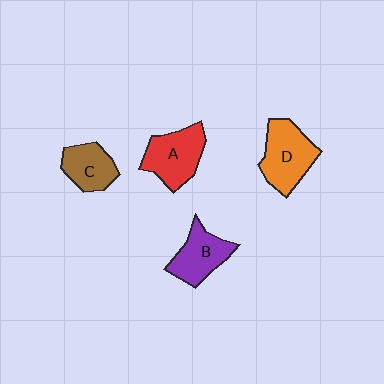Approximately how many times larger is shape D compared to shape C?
Approximately 1.4 times.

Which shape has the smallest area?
Shape C (brown).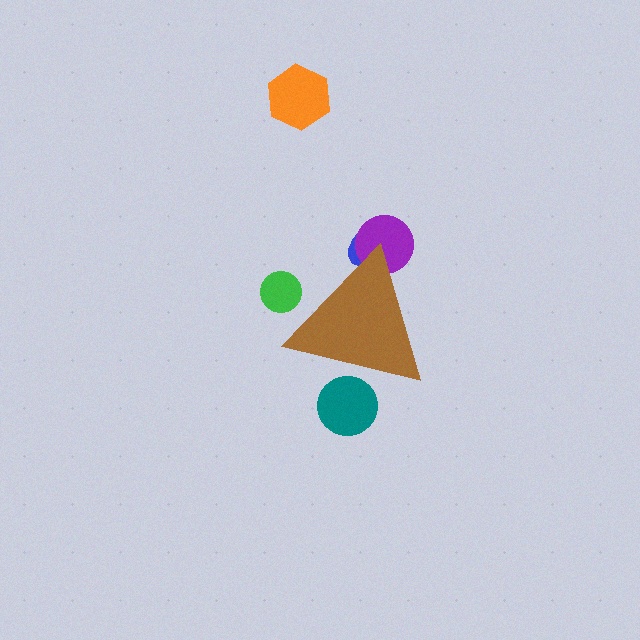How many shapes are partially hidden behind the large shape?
4 shapes are partially hidden.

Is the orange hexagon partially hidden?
No, the orange hexagon is fully visible.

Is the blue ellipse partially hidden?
Yes, the blue ellipse is partially hidden behind the brown triangle.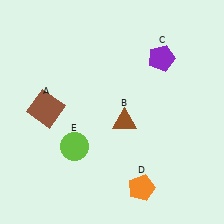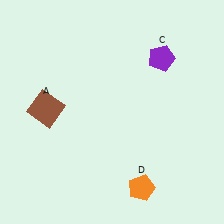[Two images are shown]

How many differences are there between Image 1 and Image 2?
There are 2 differences between the two images.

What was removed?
The lime circle (E), the brown triangle (B) were removed in Image 2.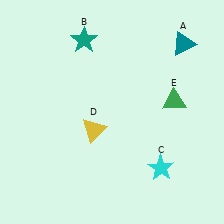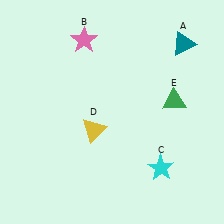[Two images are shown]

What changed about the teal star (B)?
In Image 1, B is teal. In Image 2, it changed to pink.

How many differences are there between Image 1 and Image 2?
There is 1 difference between the two images.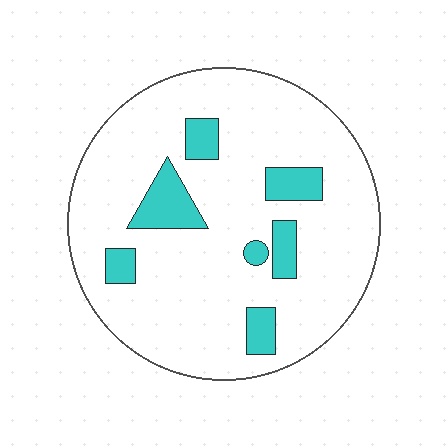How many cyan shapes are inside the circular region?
7.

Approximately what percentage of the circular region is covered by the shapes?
Approximately 15%.